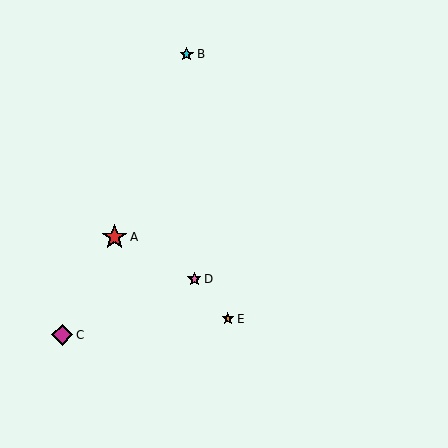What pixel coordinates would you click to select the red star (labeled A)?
Click at (115, 237) to select the red star A.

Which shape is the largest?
The red star (labeled A) is the largest.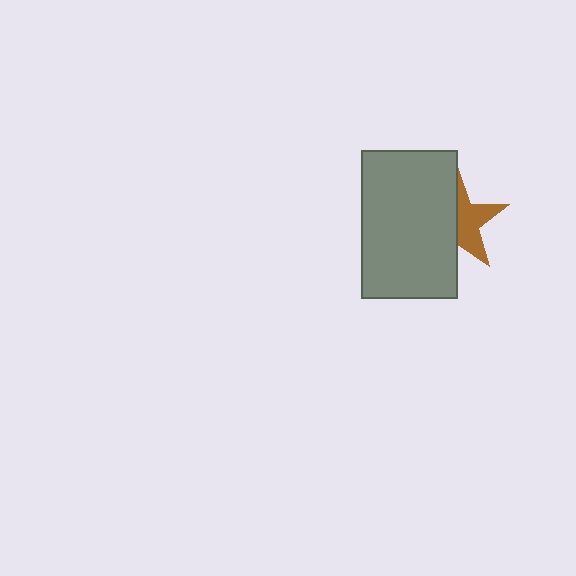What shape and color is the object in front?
The object in front is a gray rectangle.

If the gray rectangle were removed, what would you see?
You would see the complete brown star.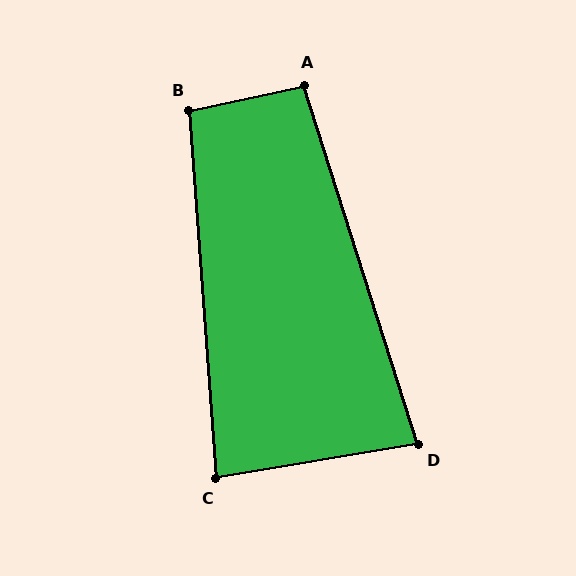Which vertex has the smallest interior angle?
D, at approximately 82 degrees.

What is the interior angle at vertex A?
Approximately 95 degrees (obtuse).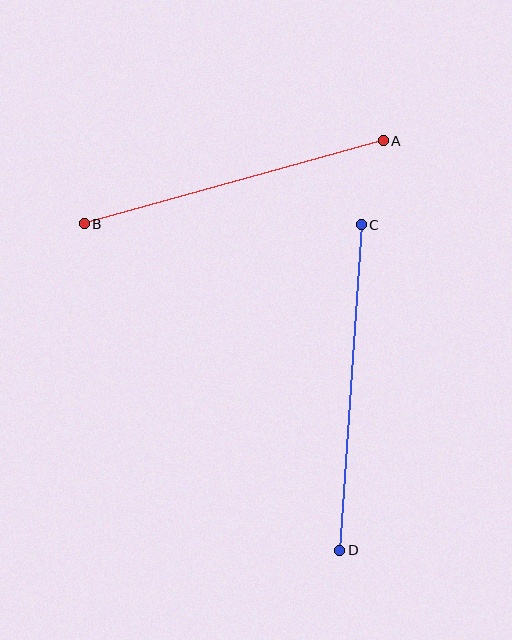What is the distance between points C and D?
The distance is approximately 326 pixels.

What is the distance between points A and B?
The distance is approximately 310 pixels.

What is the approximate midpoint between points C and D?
The midpoint is at approximately (351, 388) pixels.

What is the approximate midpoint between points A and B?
The midpoint is at approximately (234, 182) pixels.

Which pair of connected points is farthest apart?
Points C and D are farthest apart.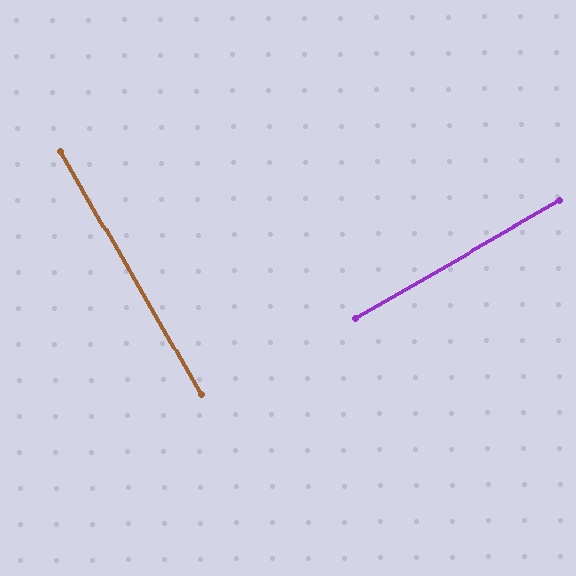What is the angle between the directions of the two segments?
Approximately 90 degrees.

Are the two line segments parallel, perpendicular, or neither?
Perpendicular — they meet at approximately 90°.